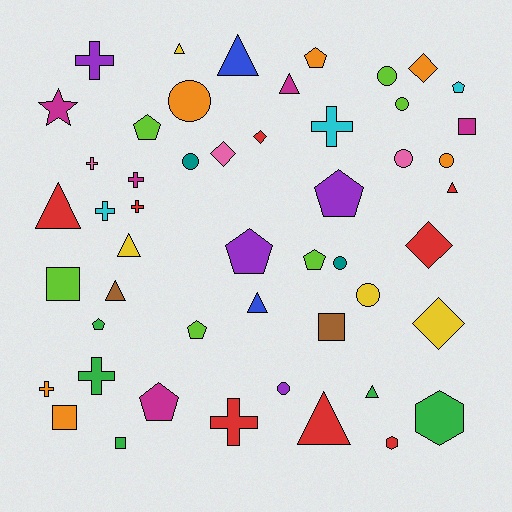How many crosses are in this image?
There are 9 crosses.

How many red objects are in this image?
There are 8 red objects.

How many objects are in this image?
There are 50 objects.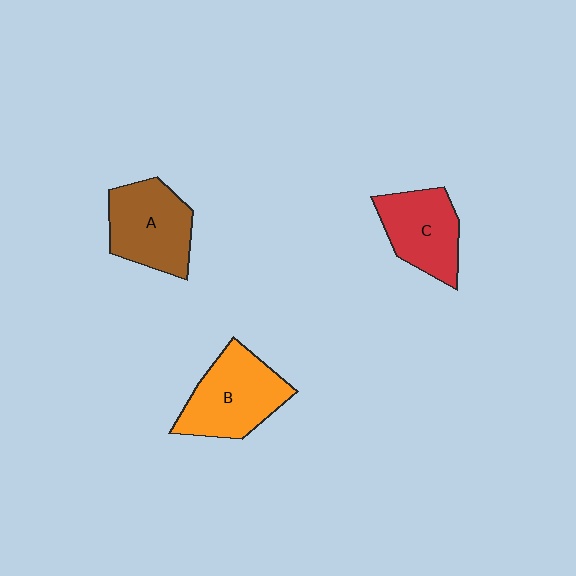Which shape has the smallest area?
Shape C (red).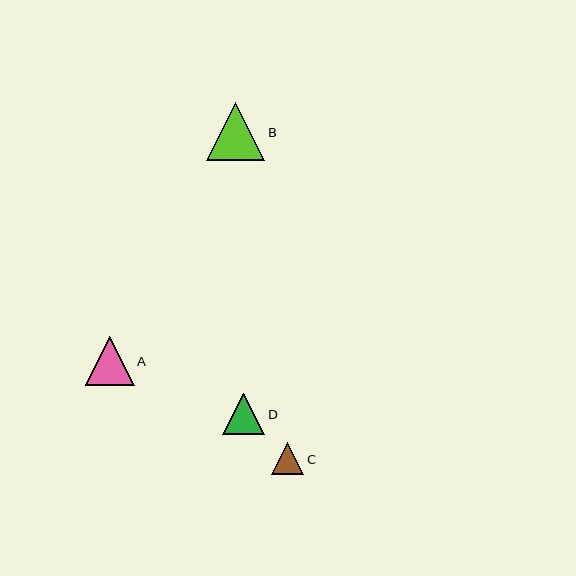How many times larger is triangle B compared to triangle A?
Triangle B is approximately 1.2 times the size of triangle A.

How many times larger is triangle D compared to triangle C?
Triangle D is approximately 1.3 times the size of triangle C.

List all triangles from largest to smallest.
From largest to smallest: B, A, D, C.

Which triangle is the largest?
Triangle B is the largest with a size of approximately 58 pixels.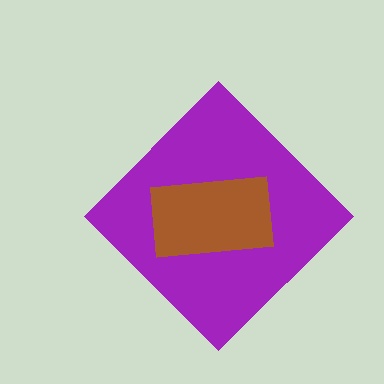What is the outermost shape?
The purple diamond.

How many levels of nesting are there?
2.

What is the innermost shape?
The brown rectangle.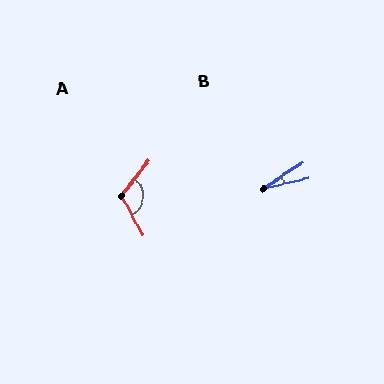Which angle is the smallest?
B, at approximately 21 degrees.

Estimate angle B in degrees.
Approximately 21 degrees.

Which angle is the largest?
A, at approximately 113 degrees.